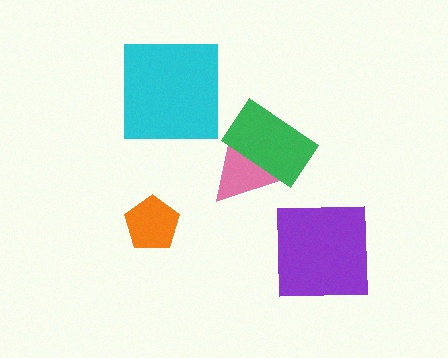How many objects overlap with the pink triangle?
1 object overlaps with the pink triangle.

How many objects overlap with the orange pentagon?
0 objects overlap with the orange pentagon.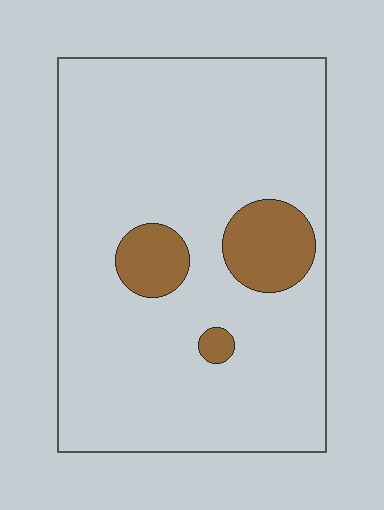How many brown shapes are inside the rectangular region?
3.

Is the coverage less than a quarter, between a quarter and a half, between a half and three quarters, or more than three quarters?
Less than a quarter.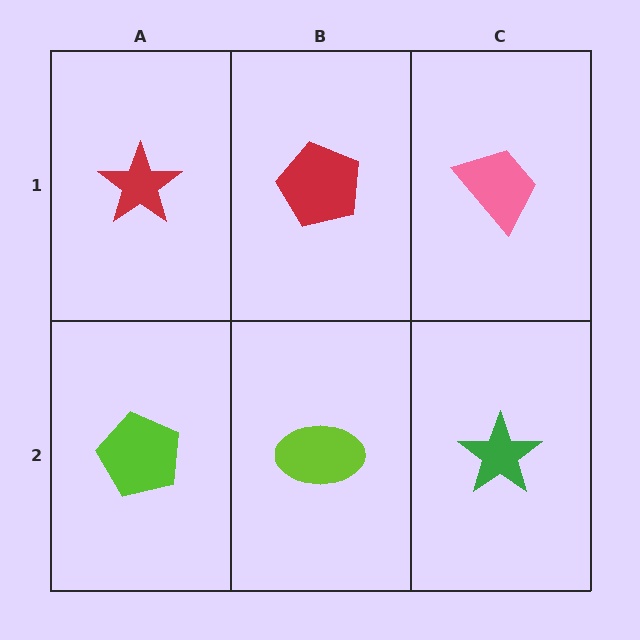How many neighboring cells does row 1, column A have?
2.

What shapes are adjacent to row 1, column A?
A lime pentagon (row 2, column A), a red pentagon (row 1, column B).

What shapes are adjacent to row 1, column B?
A lime ellipse (row 2, column B), a red star (row 1, column A), a pink trapezoid (row 1, column C).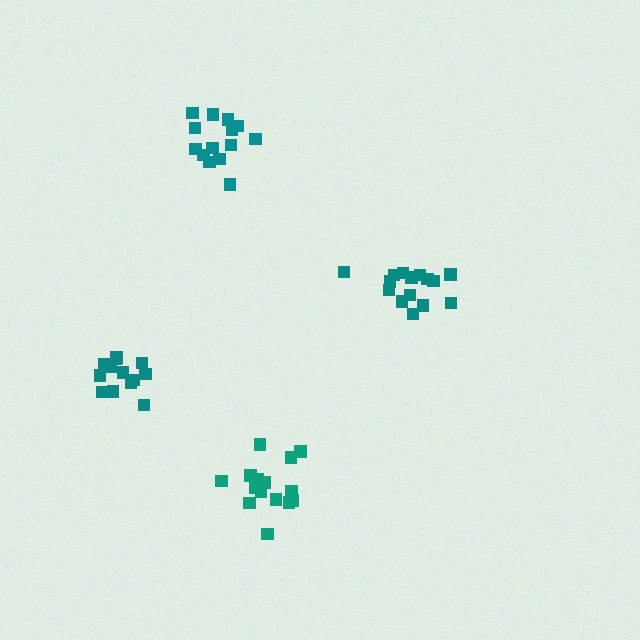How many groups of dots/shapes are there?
There are 4 groups.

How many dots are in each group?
Group 1: 15 dots, Group 2: 15 dots, Group 3: 14 dots, Group 4: 13 dots (57 total).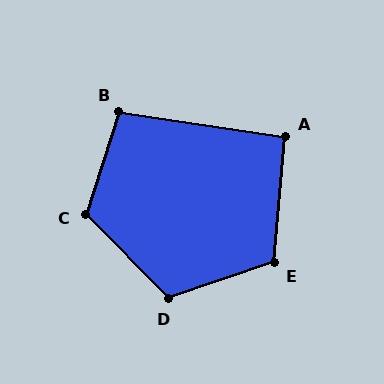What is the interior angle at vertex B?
Approximately 99 degrees (obtuse).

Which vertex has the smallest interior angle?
A, at approximately 94 degrees.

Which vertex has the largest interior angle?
C, at approximately 118 degrees.